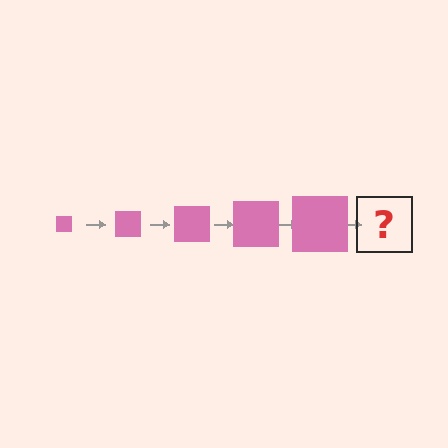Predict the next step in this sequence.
The next step is a pink square, larger than the previous one.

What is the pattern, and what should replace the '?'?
The pattern is that the square gets progressively larger each step. The '?' should be a pink square, larger than the previous one.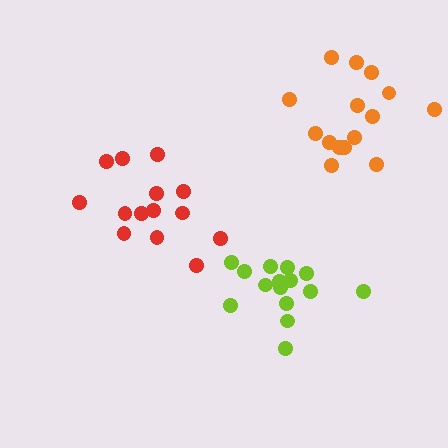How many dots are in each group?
Group 1: 15 dots, Group 2: 16 dots, Group 3: 14 dots (45 total).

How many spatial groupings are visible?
There are 3 spatial groupings.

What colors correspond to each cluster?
The clusters are colored: orange, lime, red.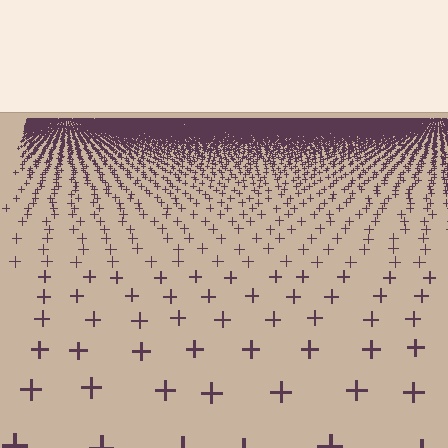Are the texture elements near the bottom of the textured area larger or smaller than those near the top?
Larger. Near the bottom, elements are closer to the viewer and appear at a bigger on-screen size.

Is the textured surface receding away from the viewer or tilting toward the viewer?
The surface is receding away from the viewer. Texture elements get smaller and denser toward the top.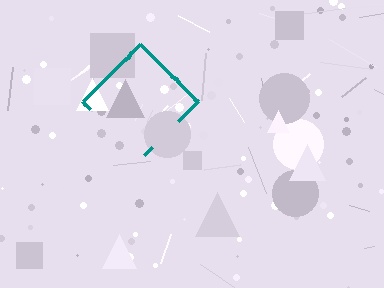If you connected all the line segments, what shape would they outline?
They would outline a diamond.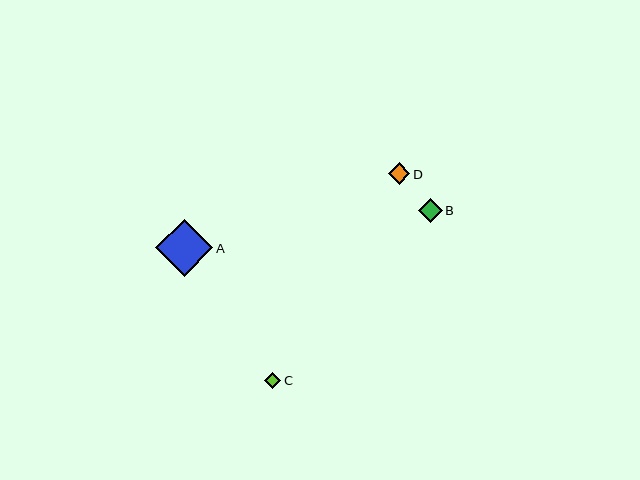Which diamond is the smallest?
Diamond C is the smallest with a size of approximately 16 pixels.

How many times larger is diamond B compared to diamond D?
Diamond B is approximately 1.1 times the size of diamond D.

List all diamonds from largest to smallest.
From largest to smallest: A, B, D, C.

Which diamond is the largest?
Diamond A is the largest with a size of approximately 57 pixels.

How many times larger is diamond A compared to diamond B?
Diamond A is approximately 2.4 times the size of diamond B.